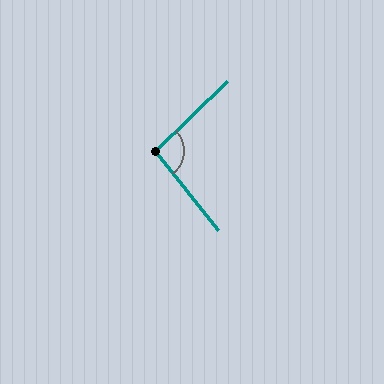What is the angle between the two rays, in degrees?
Approximately 95 degrees.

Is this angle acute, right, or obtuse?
It is obtuse.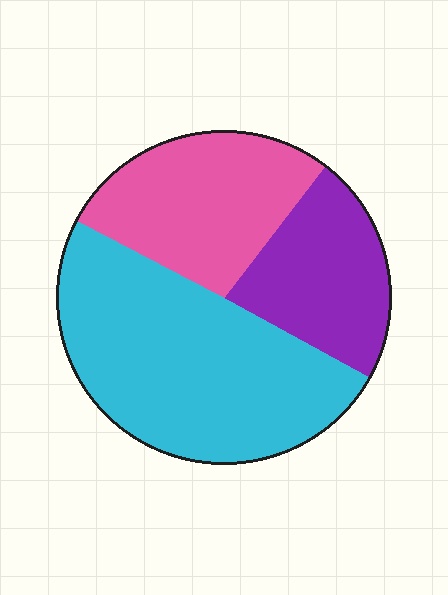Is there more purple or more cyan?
Cyan.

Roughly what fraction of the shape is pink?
Pink covers about 30% of the shape.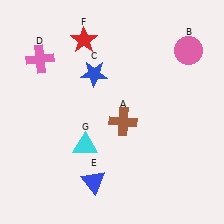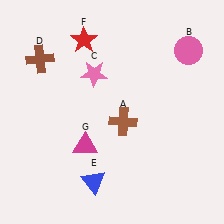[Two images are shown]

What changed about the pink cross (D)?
In Image 1, D is pink. In Image 2, it changed to brown.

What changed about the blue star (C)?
In Image 1, C is blue. In Image 2, it changed to pink.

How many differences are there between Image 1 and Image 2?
There are 3 differences between the two images.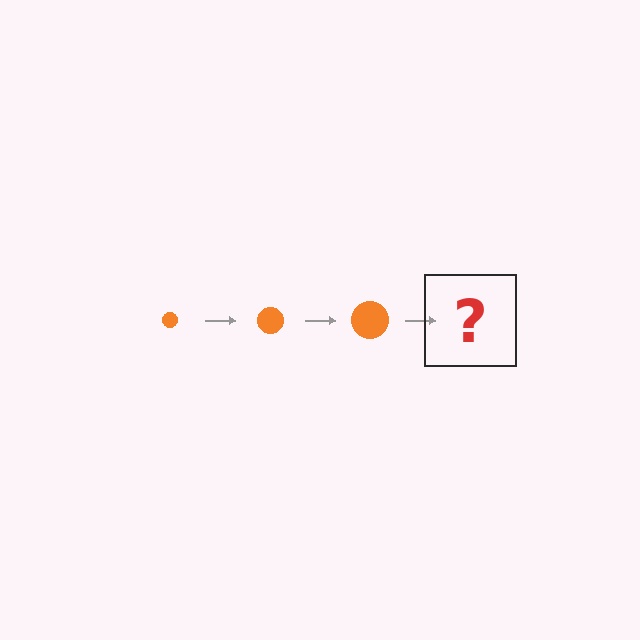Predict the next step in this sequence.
The next step is an orange circle, larger than the previous one.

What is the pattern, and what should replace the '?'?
The pattern is that the circle gets progressively larger each step. The '?' should be an orange circle, larger than the previous one.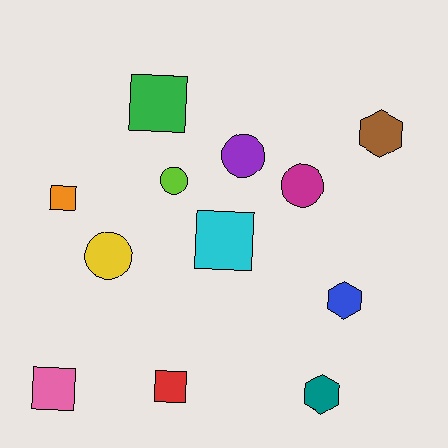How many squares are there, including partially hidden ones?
There are 5 squares.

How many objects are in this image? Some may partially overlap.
There are 12 objects.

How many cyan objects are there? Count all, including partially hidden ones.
There is 1 cyan object.